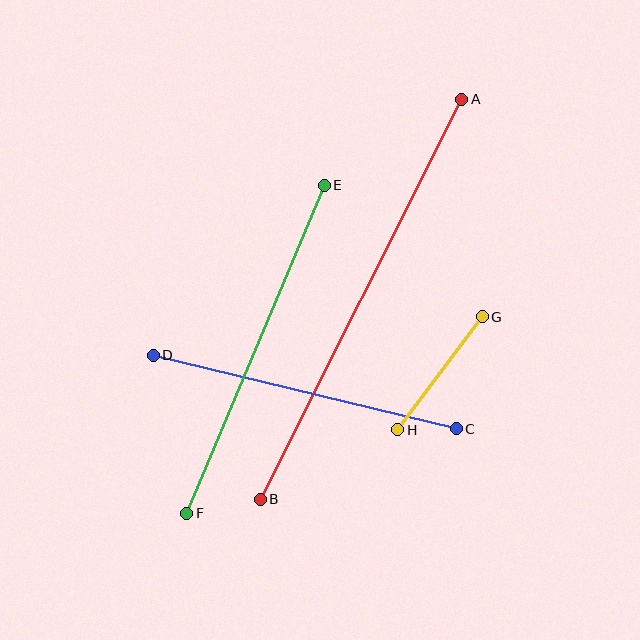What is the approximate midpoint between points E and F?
The midpoint is at approximately (255, 349) pixels.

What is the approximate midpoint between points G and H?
The midpoint is at approximately (440, 373) pixels.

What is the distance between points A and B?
The distance is approximately 448 pixels.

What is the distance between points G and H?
The distance is approximately 141 pixels.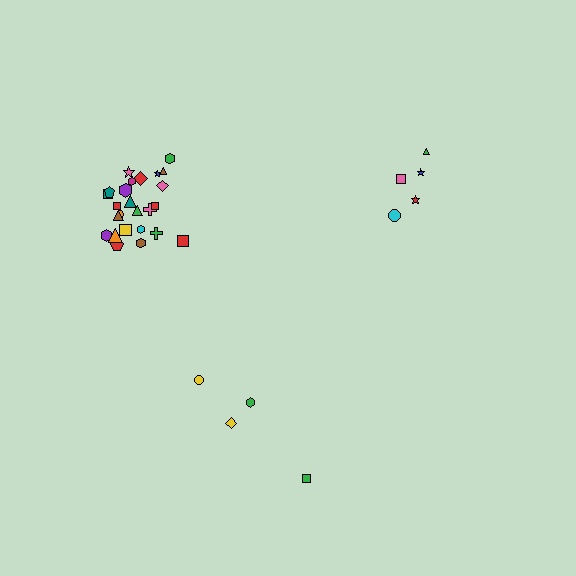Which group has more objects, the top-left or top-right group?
The top-left group.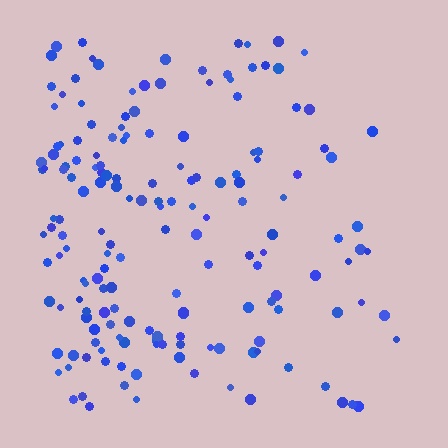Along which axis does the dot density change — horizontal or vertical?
Horizontal.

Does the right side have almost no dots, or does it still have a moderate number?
Still a moderate number, just noticeably fewer than the left.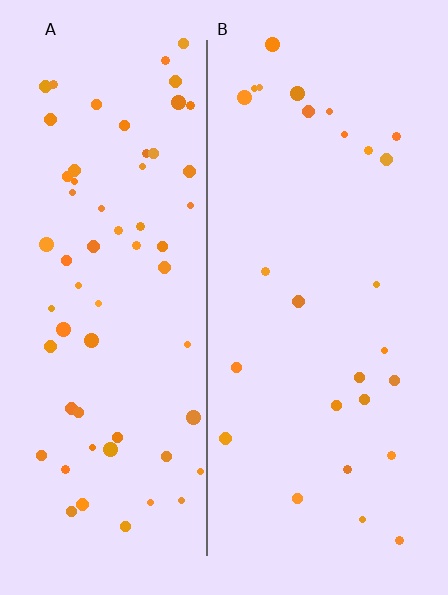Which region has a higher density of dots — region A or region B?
A (the left).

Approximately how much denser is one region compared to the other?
Approximately 2.3× — region A over region B.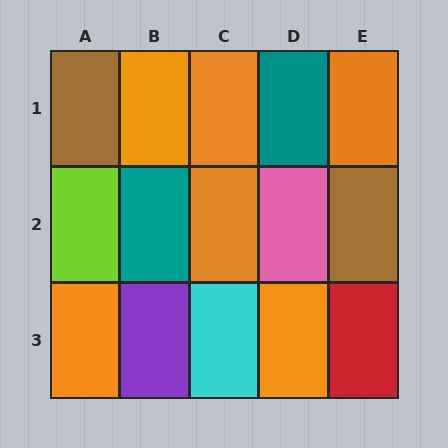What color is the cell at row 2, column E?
Brown.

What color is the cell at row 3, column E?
Red.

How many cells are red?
1 cell is red.